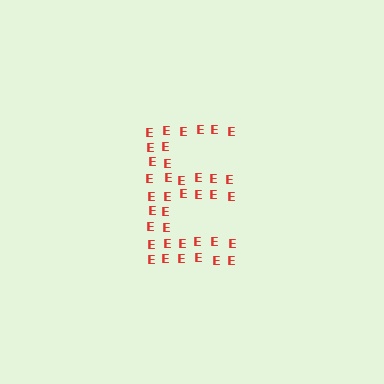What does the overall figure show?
The overall figure shows the letter E.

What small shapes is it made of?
It is made of small letter E's.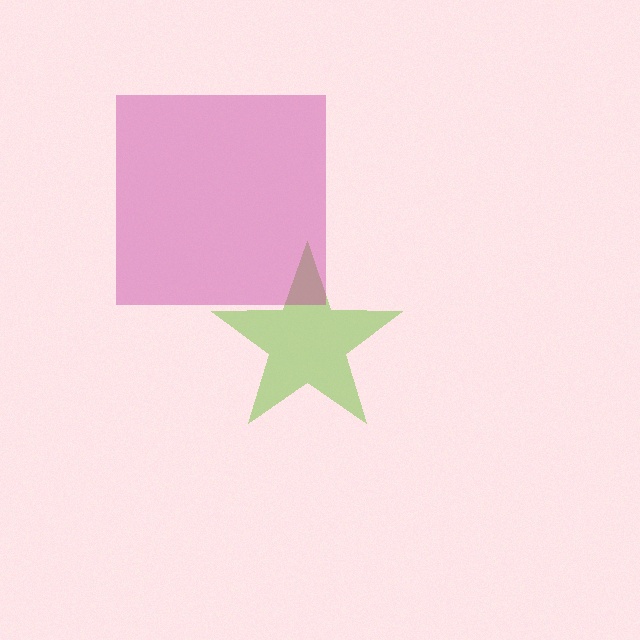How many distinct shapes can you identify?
There are 2 distinct shapes: a lime star, a magenta square.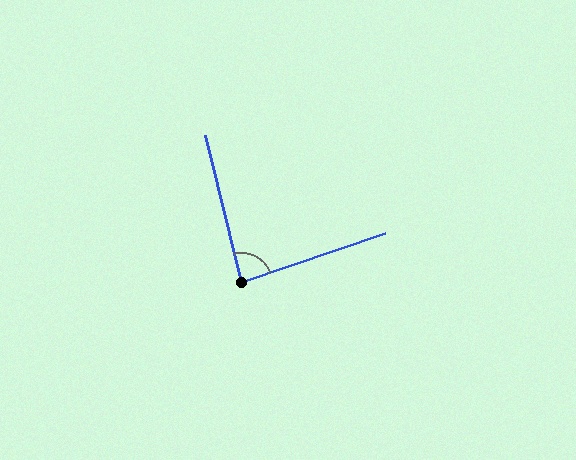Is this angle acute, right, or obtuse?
It is acute.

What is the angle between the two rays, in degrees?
Approximately 85 degrees.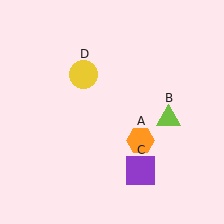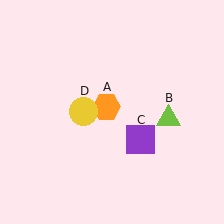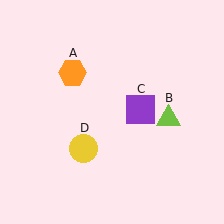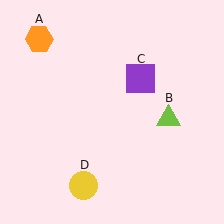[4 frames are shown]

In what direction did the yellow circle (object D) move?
The yellow circle (object D) moved down.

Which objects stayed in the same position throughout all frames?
Lime triangle (object B) remained stationary.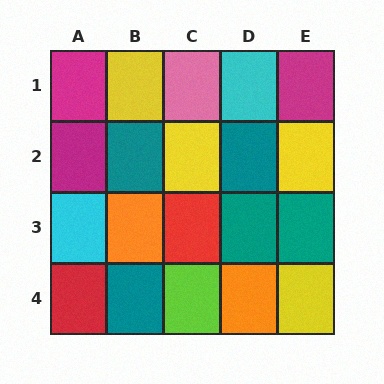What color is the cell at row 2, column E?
Yellow.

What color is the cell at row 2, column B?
Teal.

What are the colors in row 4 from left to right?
Red, teal, lime, orange, yellow.